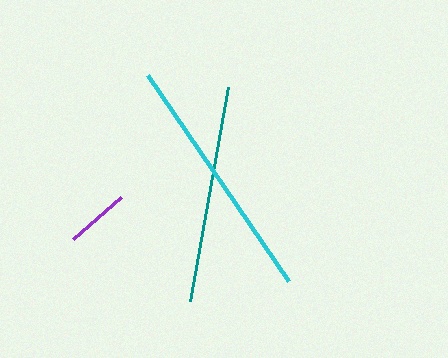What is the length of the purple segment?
The purple segment is approximately 63 pixels long.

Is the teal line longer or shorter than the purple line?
The teal line is longer than the purple line.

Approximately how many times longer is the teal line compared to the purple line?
The teal line is approximately 3.4 times the length of the purple line.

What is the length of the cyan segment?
The cyan segment is approximately 249 pixels long.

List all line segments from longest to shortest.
From longest to shortest: cyan, teal, purple.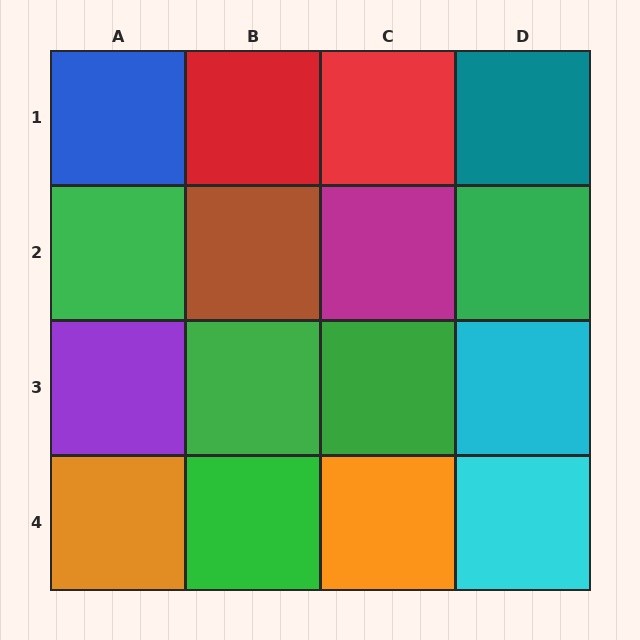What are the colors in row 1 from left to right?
Blue, red, red, teal.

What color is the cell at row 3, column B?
Green.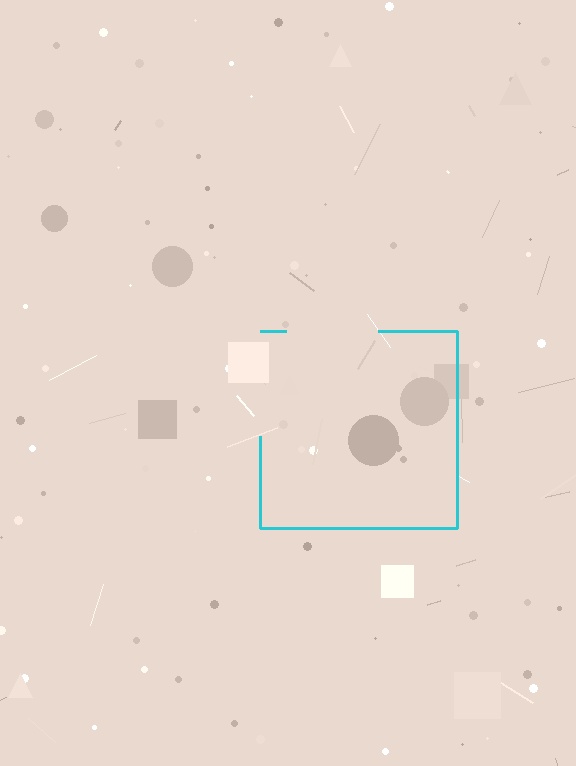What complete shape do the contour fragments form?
The contour fragments form a square.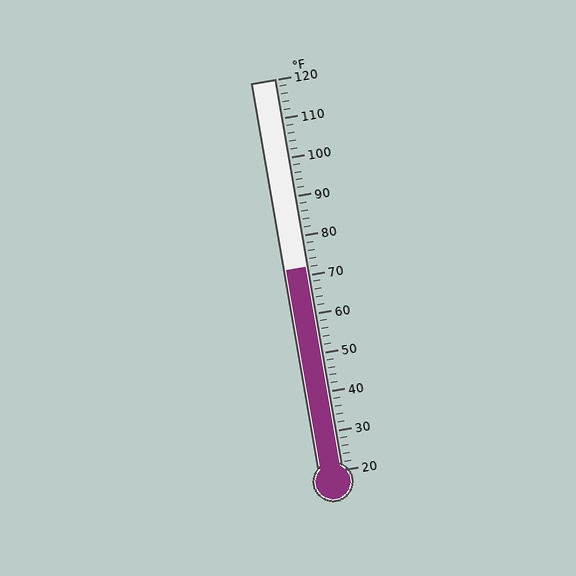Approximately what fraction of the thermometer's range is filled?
The thermometer is filled to approximately 50% of its range.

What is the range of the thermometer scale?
The thermometer scale ranges from 20°F to 120°F.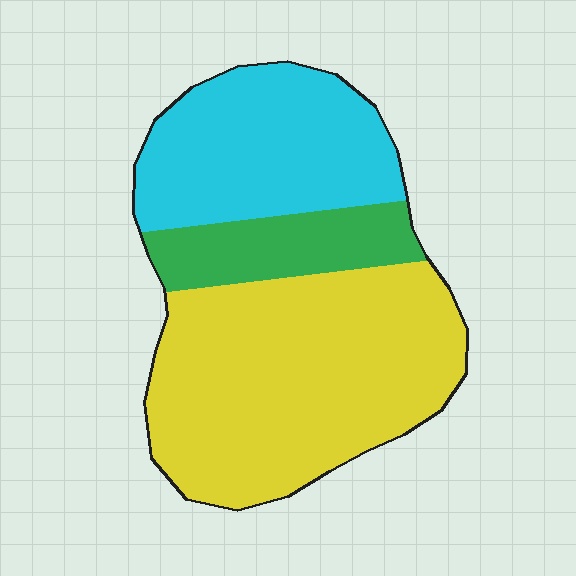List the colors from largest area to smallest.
From largest to smallest: yellow, cyan, green.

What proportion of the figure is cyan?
Cyan takes up about one third (1/3) of the figure.